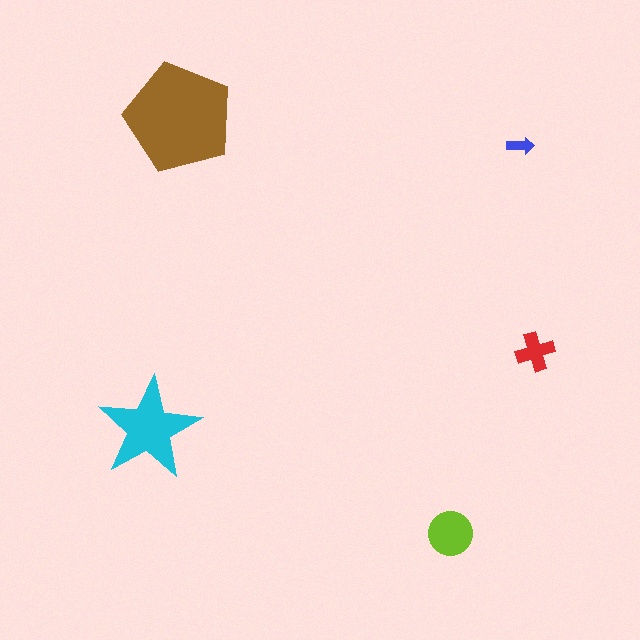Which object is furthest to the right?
The red cross is rightmost.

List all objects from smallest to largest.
The blue arrow, the red cross, the lime circle, the cyan star, the brown pentagon.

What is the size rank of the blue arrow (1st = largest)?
5th.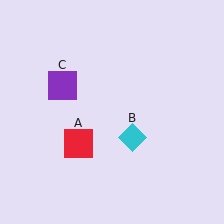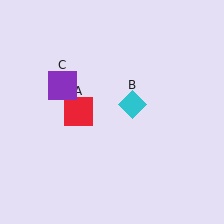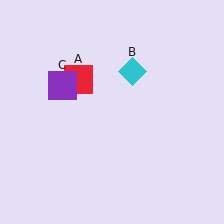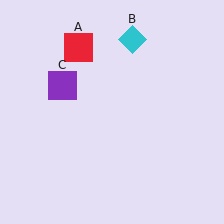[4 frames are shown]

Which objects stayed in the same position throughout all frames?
Purple square (object C) remained stationary.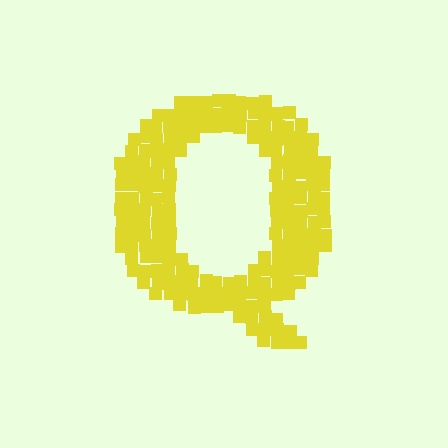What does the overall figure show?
The overall figure shows the letter Q.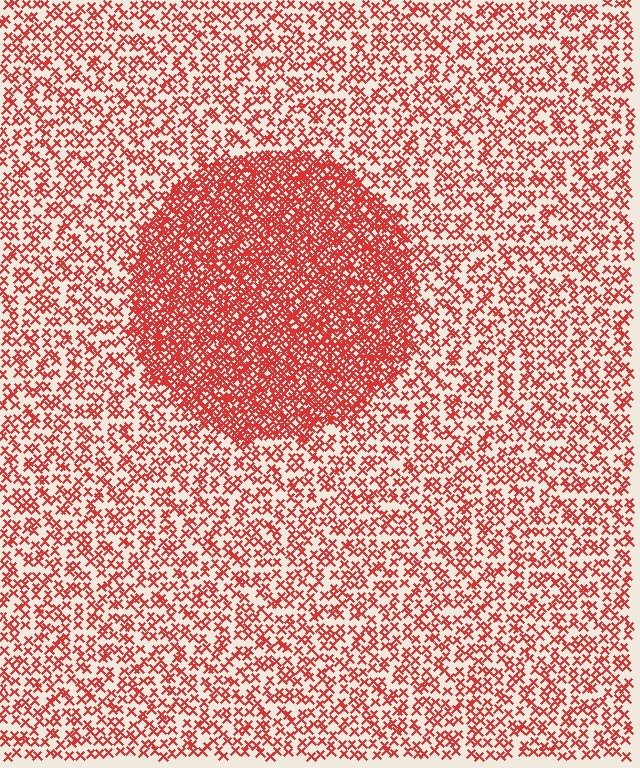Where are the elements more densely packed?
The elements are more densely packed inside the circle boundary.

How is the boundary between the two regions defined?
The boundary is defined by a change in element density (approximately 2.4x ratio). All elements are the same color, size, and shape.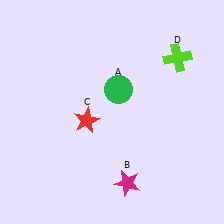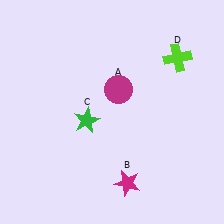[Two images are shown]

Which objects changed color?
A changed from green to magenta. C changed from red to green.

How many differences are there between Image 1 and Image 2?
There are 2 differences between the two images.